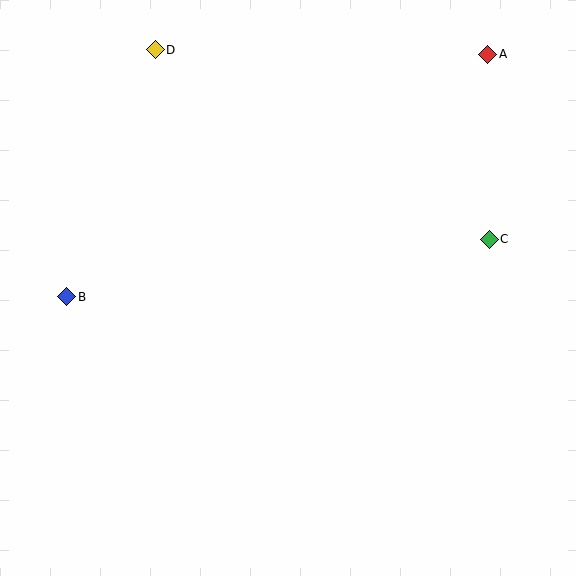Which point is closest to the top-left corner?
Point D is closest to the top-left corner.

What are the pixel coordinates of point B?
Point B is at (67, 297).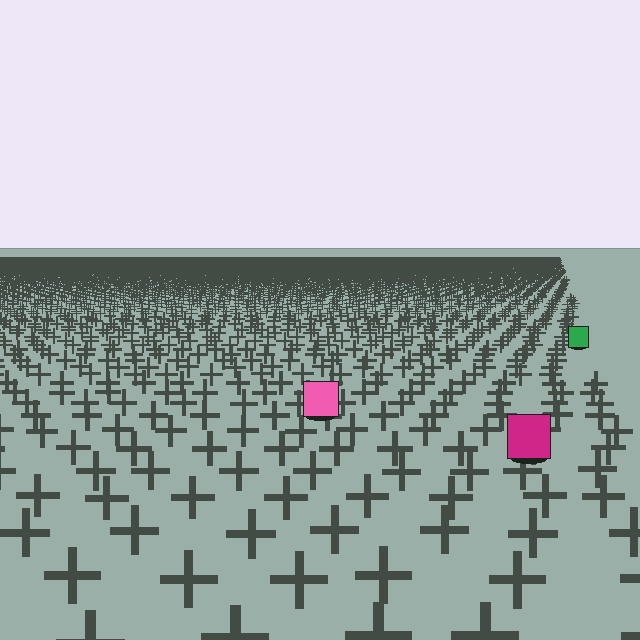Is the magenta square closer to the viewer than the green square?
Yes. The magenta square is closer — you can tell from the texture gradient: the ground texture is coarser near it.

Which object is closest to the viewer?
The magenta square is closest. The texture marks near it are larger and more spread out.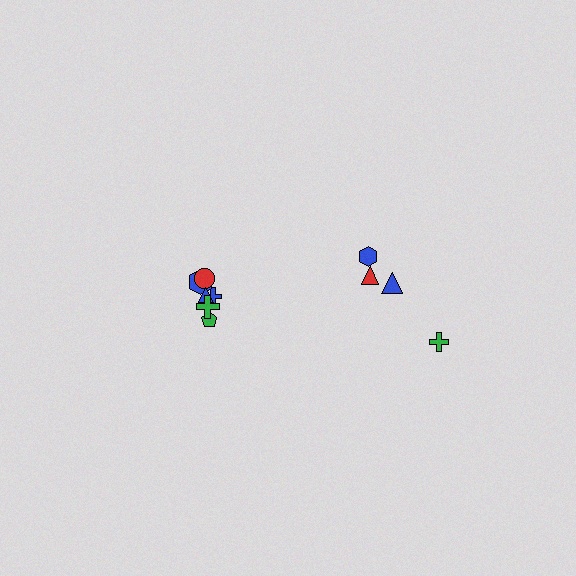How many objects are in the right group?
There are 4 objects.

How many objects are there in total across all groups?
There are 10 objects.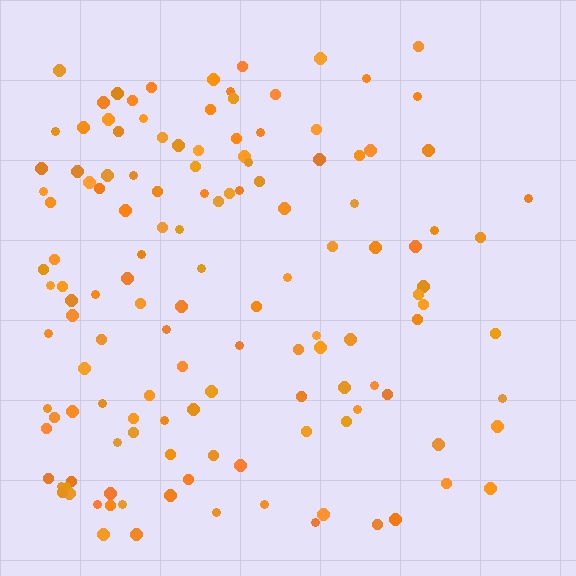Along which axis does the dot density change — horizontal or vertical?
Horizontal.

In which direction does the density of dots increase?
From right to left, with the left side densest.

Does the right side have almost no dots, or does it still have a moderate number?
Still a moderate number, just noticeably fewer than the left.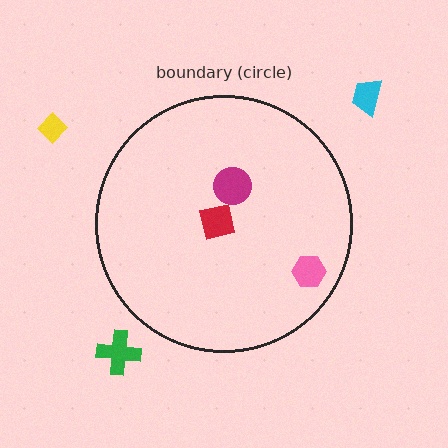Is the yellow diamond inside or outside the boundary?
Outside.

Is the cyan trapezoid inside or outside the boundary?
Outside.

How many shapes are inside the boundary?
3 inside, 3 outside.